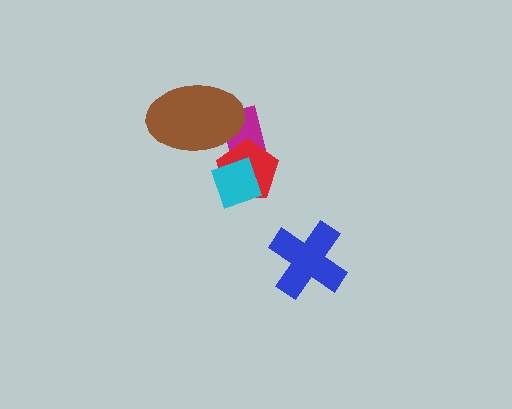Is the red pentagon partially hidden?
Yes, it is partially covered by another shape.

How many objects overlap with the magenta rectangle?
3 objects overlap with the magenta rectangle.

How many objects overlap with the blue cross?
0 objects overlap with the blue cross.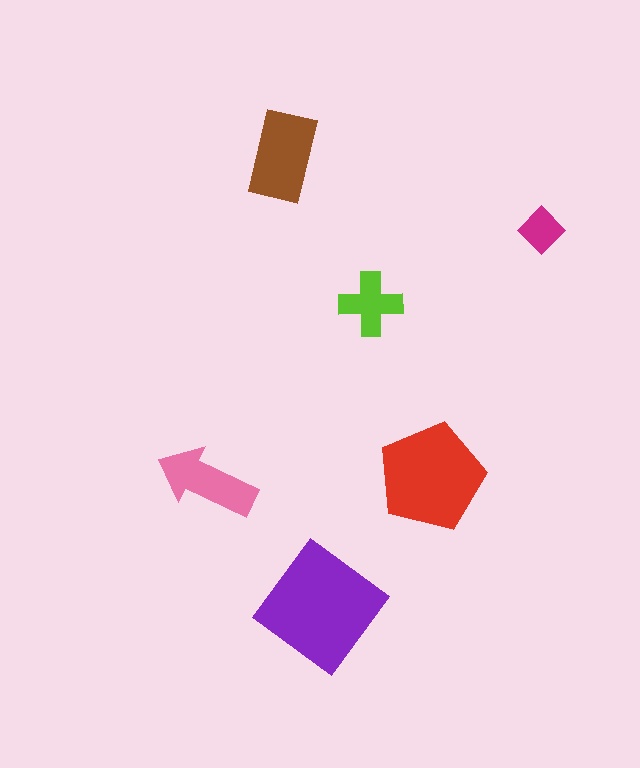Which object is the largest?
The purple diamond.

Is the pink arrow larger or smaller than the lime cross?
Larger.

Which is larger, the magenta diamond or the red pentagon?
The red pentagon.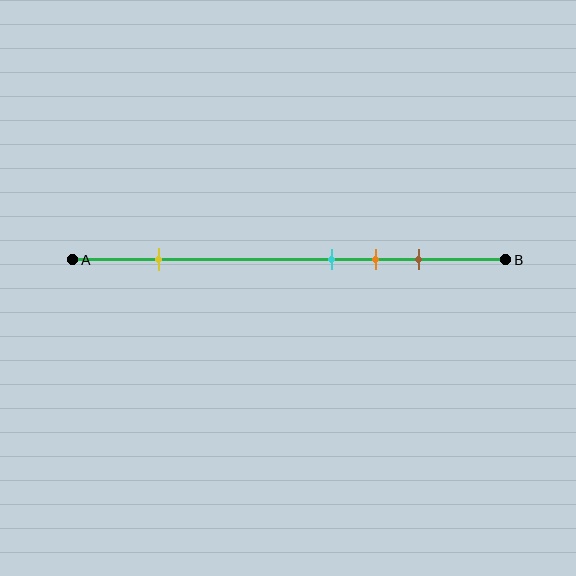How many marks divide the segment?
There are 4 marks dividing the segment.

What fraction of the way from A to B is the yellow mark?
The yellow mark is approximately 20% (0.2) of the way from A to B.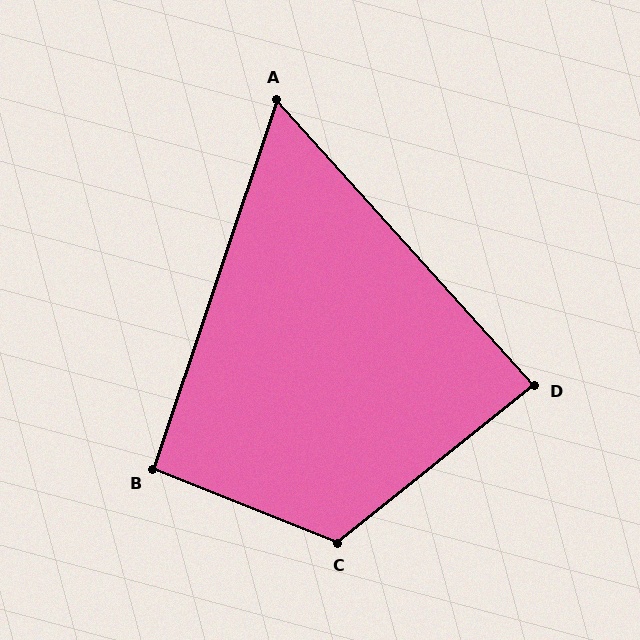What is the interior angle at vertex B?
Approximately 93 degrees (approximately right).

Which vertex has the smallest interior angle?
A, at approximately 61 degrees.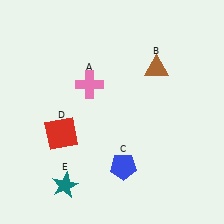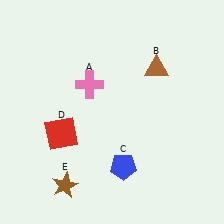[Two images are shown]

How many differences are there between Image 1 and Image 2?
There is 1 difference between the two images.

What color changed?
The star (E) changed from teal in Image 1 to brown in Image 2.